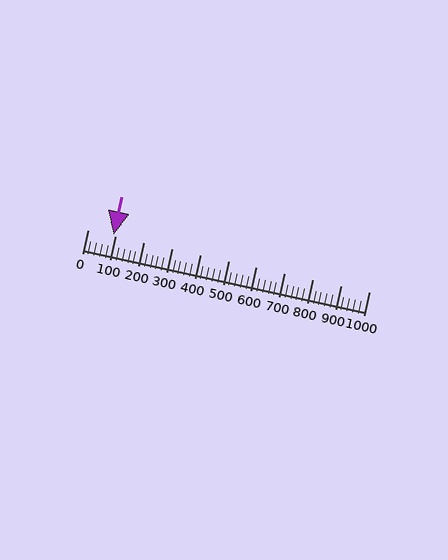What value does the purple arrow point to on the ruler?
The purple arrow points to approximately 91.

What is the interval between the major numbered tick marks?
The major tick marks are spaced 100 units apart.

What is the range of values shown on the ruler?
The ruler shows values from 0 to 1000.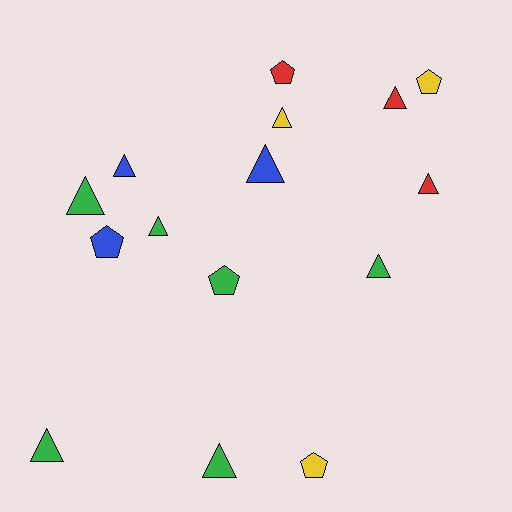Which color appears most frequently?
Green, with 6 objects.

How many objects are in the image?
There are 15 objects.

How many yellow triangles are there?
There is 1 yellow triangle.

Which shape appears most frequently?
Triangle, with 10 objects.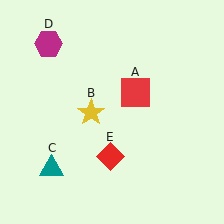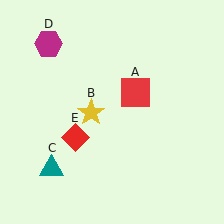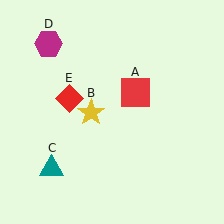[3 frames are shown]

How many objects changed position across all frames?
1 object changed position: red diamond (object E).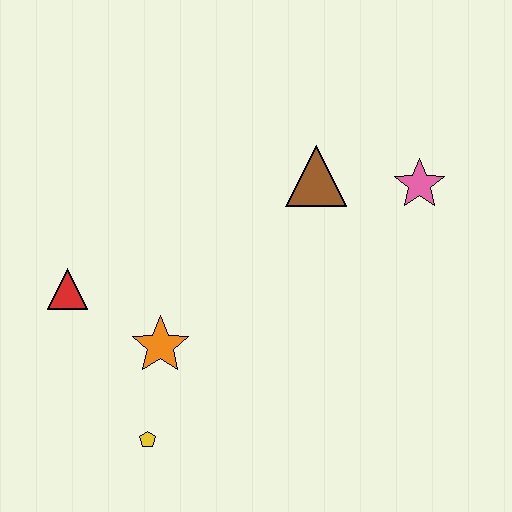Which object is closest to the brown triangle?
The pink star is closest to the brown triangle.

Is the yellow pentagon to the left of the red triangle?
No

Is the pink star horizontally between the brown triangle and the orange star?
No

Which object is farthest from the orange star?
The pink star is farthest from the orange star.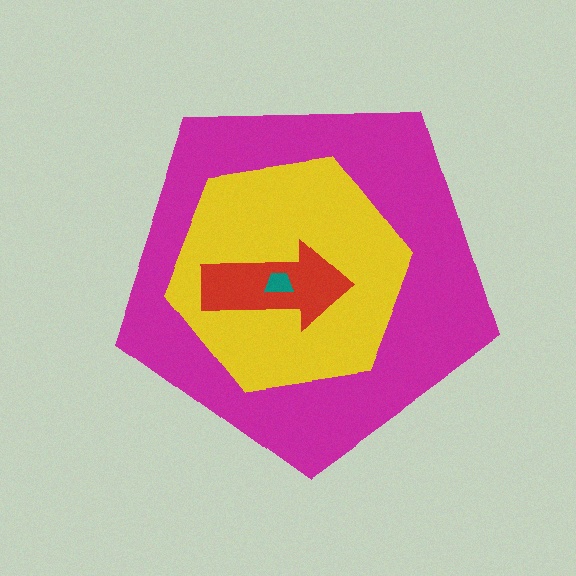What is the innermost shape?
The teal trapezoid.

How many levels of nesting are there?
4.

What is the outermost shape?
The magenta pentagon.